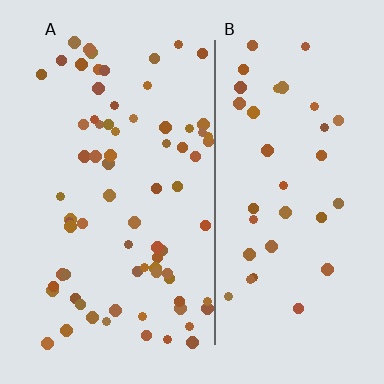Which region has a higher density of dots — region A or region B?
A (the left).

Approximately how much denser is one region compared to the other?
Approximately 2.1× — region A over region B.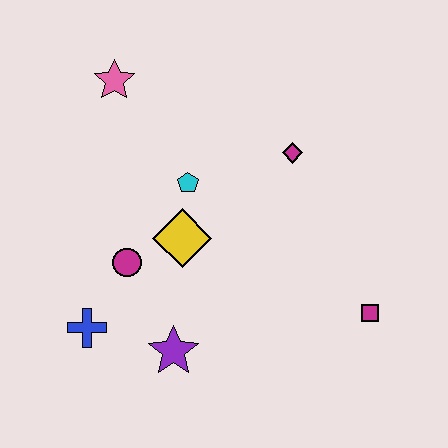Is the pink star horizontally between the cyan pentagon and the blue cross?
Yes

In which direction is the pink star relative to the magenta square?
The pink star is to the left of the magenta square.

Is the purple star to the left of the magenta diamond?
Yes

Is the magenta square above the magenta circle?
No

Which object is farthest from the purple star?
The pink star is farthest from the purple star.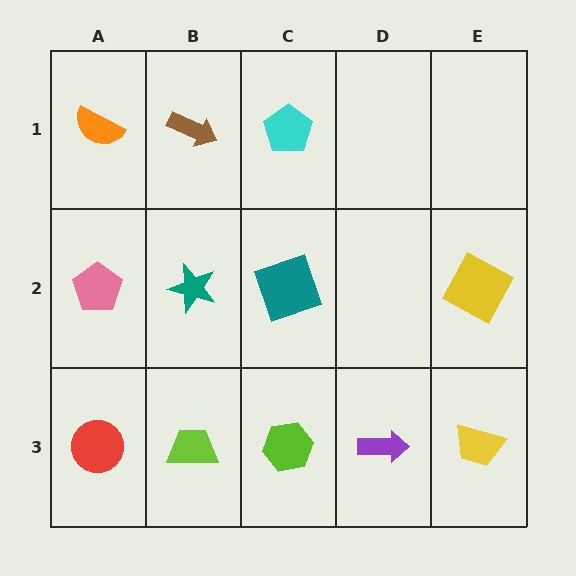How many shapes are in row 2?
4 shapes.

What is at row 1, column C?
A cyan pentagon.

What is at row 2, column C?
A teal square.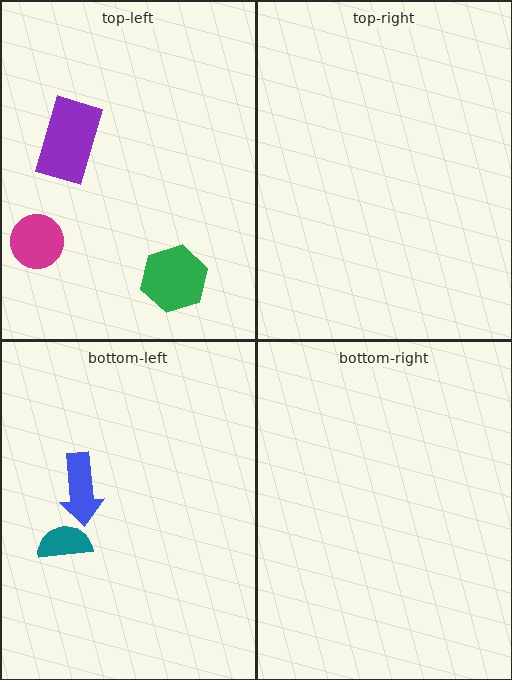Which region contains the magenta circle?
The top-left region.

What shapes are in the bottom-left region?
The blue arrow, the teal semicircle.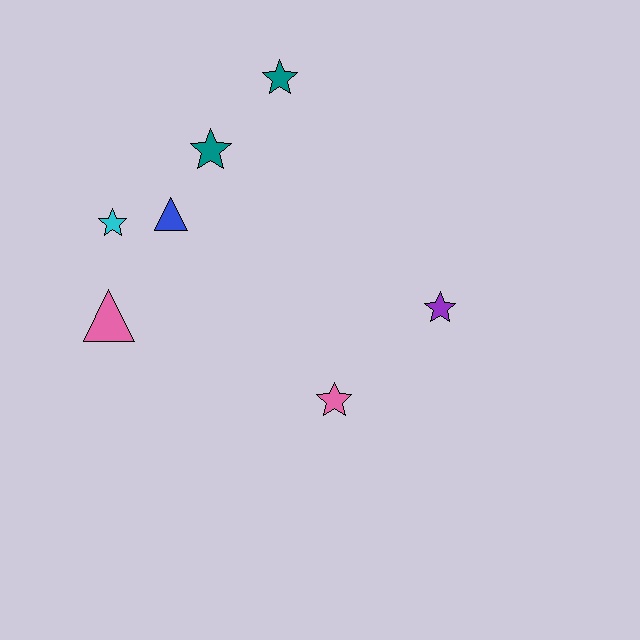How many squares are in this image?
There are no squares.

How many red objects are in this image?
There are no red objects.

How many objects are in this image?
There are 7 objects.